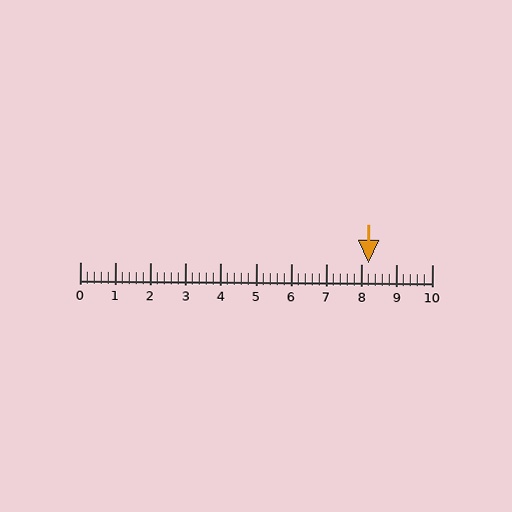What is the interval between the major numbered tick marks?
The major tick marks are spaced 1 units apart.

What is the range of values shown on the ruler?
The ruler shows values from 0 to 10.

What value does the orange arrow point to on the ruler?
The orange arrow points to approximately 8.2.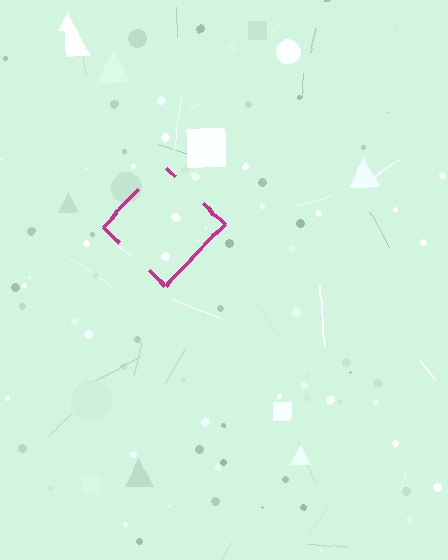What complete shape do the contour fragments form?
The contour fragments form a diamond.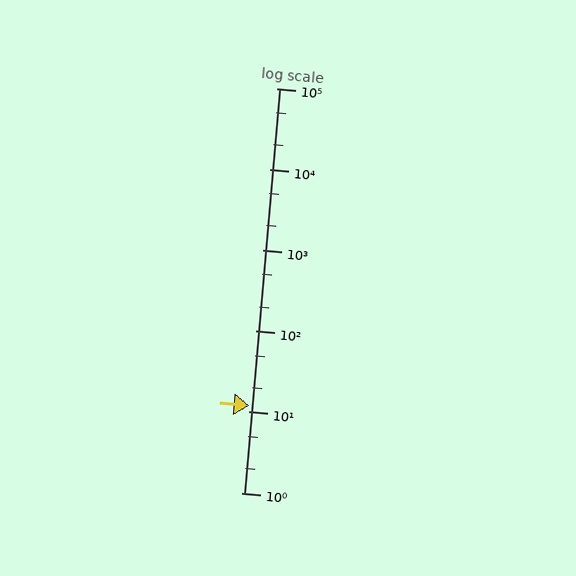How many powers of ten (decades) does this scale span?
The scale spans 5 decades, from 1 to 100000.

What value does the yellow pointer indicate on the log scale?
The pointer indicates approximately 12.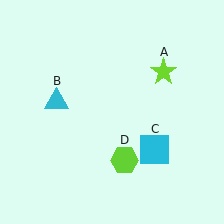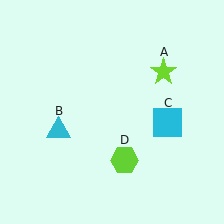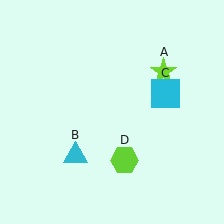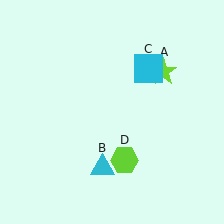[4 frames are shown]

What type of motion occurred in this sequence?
The cyan triangle (object B), cyan square (object C) rotated counterclockwise around the center of the scene.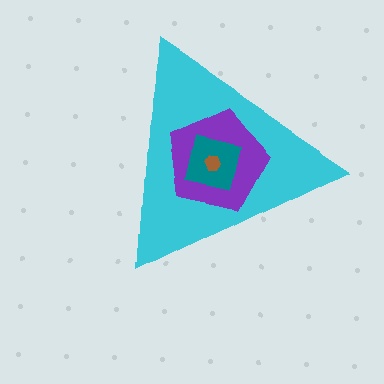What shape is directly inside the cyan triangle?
The purple pentagon.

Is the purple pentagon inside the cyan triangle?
Yes.